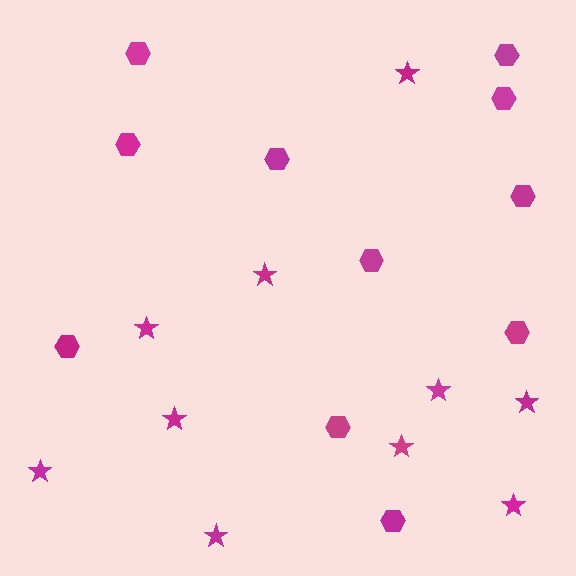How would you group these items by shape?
There are 2 groups: one group of hexagons (11) and one group of stars (10).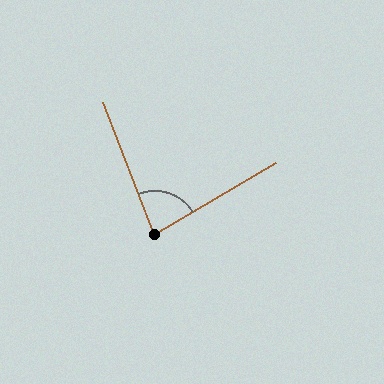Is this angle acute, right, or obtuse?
It is acute.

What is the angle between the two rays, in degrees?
Approximately 81 degrees.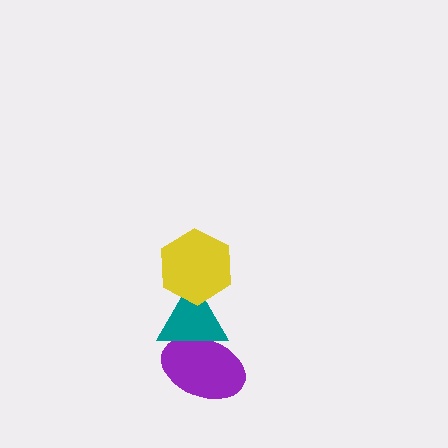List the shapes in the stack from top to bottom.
From top to bottom: the yellow hexagon, the teal triangle, the purple ellipse.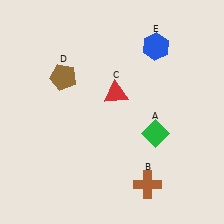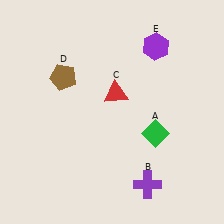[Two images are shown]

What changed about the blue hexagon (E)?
In Image 1, E is blue. In Image 2, it changed to purple.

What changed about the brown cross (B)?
In Image 1, B is brown. In Image 2, it changed to purple.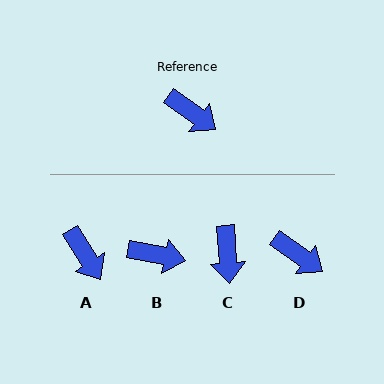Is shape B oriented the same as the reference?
No, it is off by about 24 degrees.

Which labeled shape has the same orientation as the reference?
D.